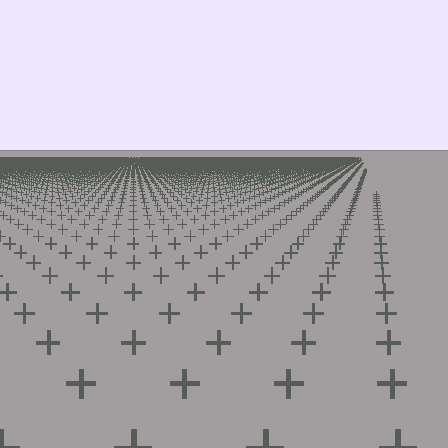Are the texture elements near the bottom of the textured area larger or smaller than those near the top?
Larger. Near the bottom, elements are closer to the viewer and appear at a bigger on-screen size.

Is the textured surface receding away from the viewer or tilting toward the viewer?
The surface is receding away from the viewer. Texture elements get smaller and denser toward the top.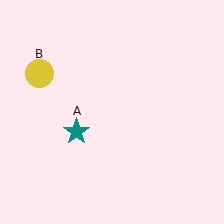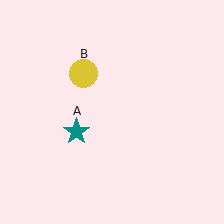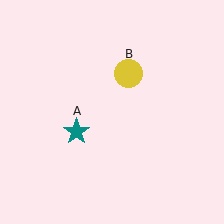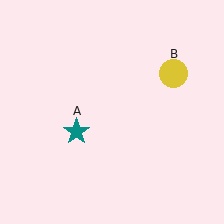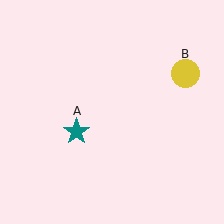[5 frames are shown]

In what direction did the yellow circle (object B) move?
The yellow circle (object B) moved right.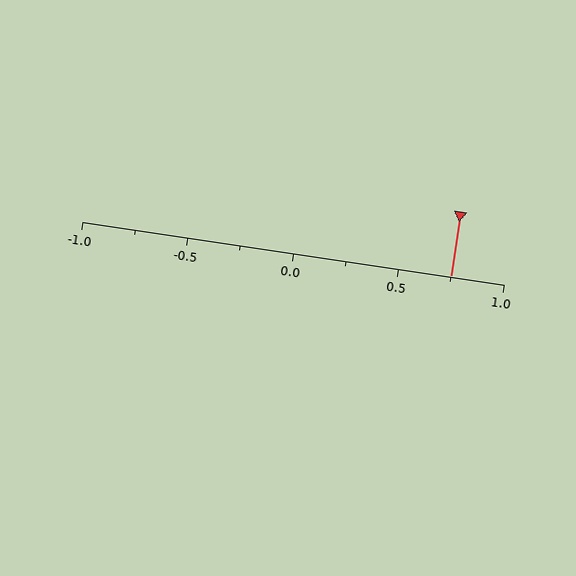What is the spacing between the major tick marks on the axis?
The major ticks are spaced 0.5 apart.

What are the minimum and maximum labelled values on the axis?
The axis runs from -1.0 to 1.0.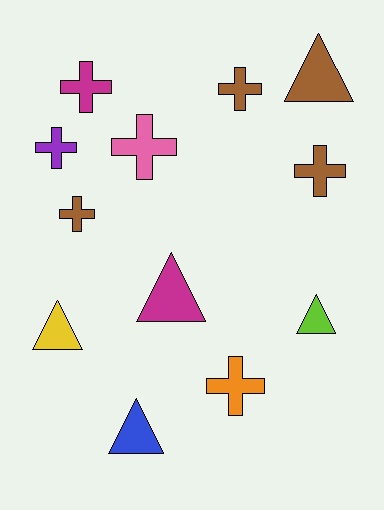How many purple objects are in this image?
There is 1 purple object.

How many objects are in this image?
There are 12 objects.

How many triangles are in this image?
There are 5 triangles.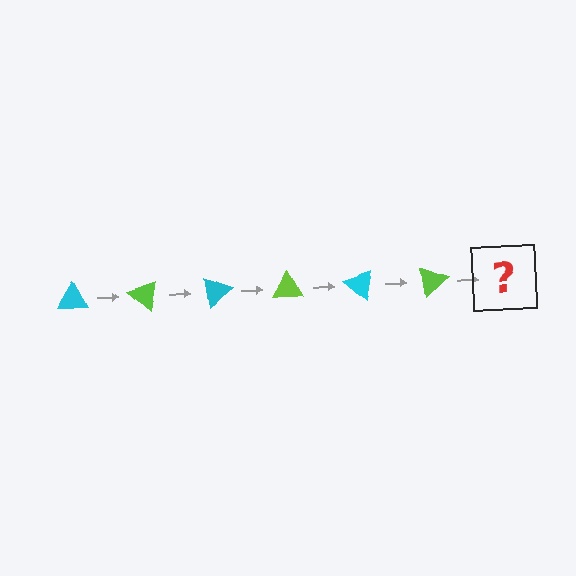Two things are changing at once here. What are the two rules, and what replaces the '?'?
The two rules are that it rotates 40 degrees each step and the color cycles through cyan and lime. The '?' should be a cyan triangle, rotated 240 degrees from the start.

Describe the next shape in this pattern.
It should be a cyan triangle, rotated 240 degrees from the start.